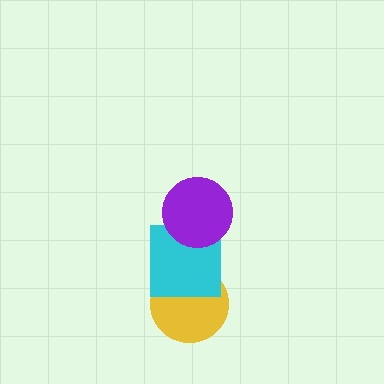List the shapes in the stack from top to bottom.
From top to bottom: the purple circle, the cyan square, the yellow circle.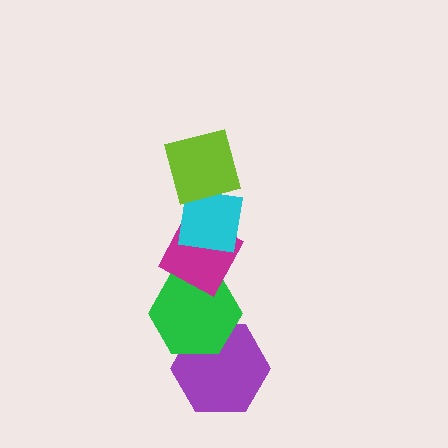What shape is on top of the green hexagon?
The magenta diamond is on top of the green hexagon.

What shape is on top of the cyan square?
The lime square is on top of the cyan square.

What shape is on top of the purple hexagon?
The green hexagon is on top of the purple hexagon.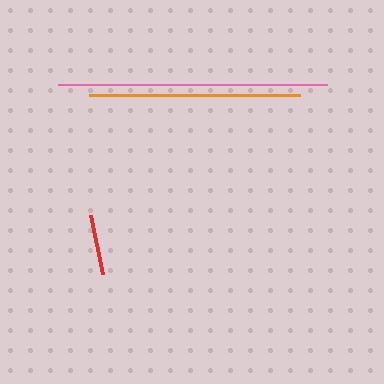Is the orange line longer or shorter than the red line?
The orange line is longer than the red line.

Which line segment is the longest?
The pink line is the longest at approximately 269 pixels.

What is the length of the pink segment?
The pink segment is approximately 269 pixels long.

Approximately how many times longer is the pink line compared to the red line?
The pink line is approximately 4.5 times the length of the red line.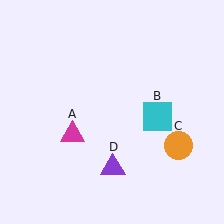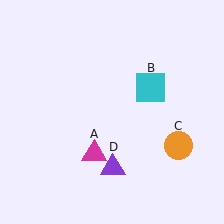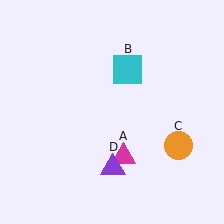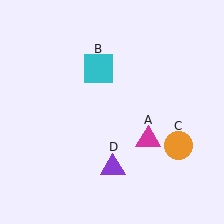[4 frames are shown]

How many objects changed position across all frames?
2 objects changed position: magenta triangle (object A), cyan square (object B).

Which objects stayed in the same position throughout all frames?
Orange circle (object C) and purple triangle (object D) remained stationary.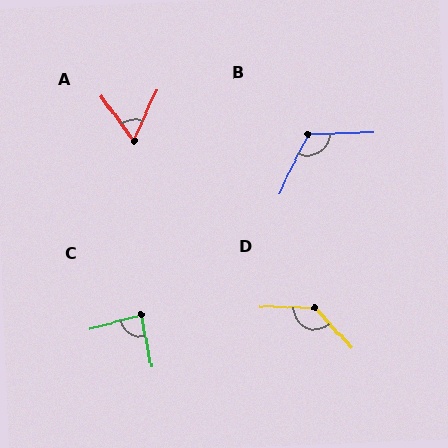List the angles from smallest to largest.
A (60°), C (85°), B (119°), D (134°).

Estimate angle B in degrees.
Approximately 119 degrees.